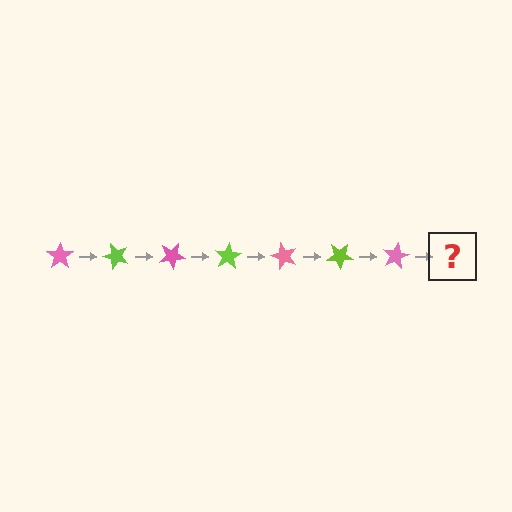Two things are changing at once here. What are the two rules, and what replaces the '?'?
The two rules are that it rotates 50 degrees each step and the color cycles through pink and lime. The '?' should be a lime star, rotated 350 degrees from the start.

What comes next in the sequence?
The next element should be a lime star, rotated 350 degrees from the start.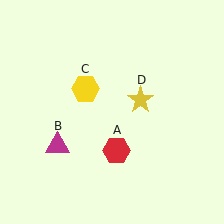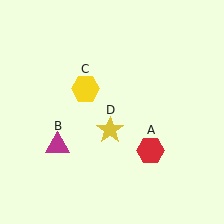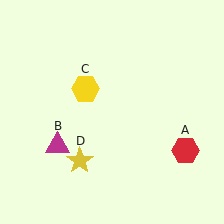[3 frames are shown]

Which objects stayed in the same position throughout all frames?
Magenta triangle (object B) and yellow hexagon (object C) remained stationary.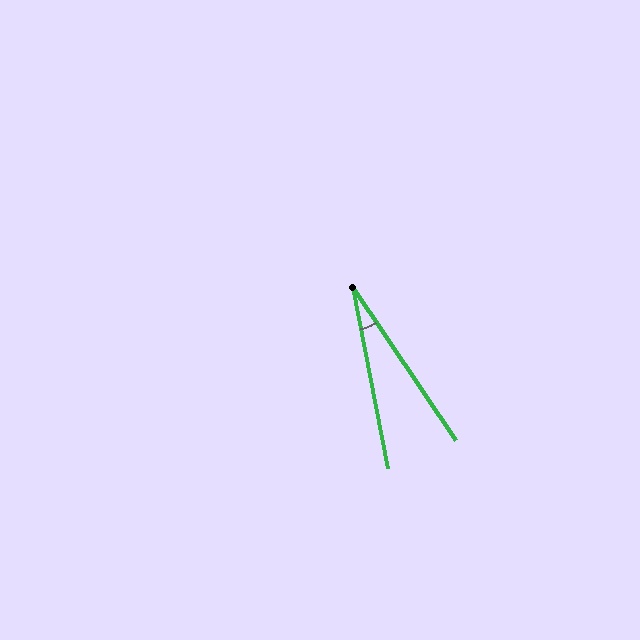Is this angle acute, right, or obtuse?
It is acute.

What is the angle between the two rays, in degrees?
Approximately 23 degrees.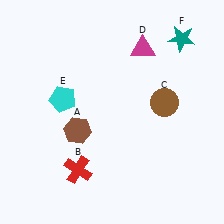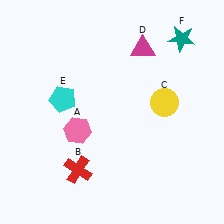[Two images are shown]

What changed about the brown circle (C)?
In Image 1, C is brown. In Image 2, it changed to yellow.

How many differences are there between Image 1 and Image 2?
There are 2 differences between the two images.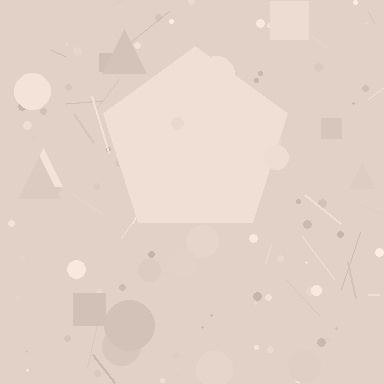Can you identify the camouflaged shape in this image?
The camouflaged shape is a pentagon.